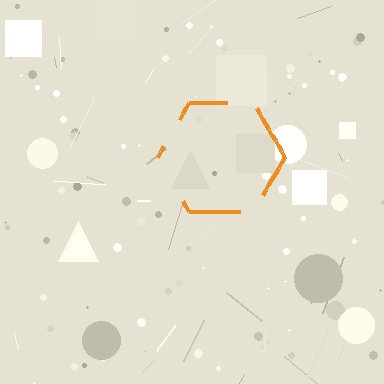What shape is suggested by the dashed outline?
The dashed outline suggests a hexagon.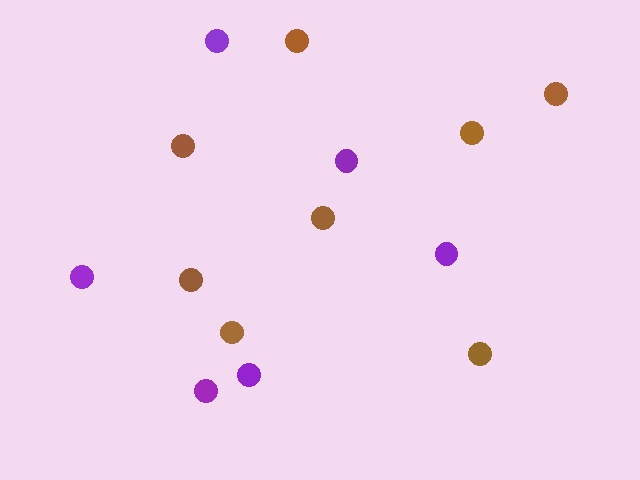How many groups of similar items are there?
There are 2 groups: one group of brown circles (8) and one group of purple circles (6).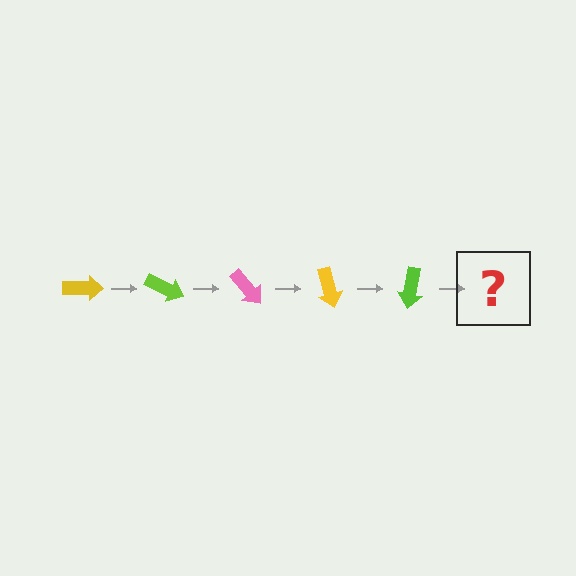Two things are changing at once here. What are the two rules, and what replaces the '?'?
The two rules are that it rotates 25 degrees each step and the color cycles through yellow, lime, and pink. The '?' should be a pink arrow, rotated 125 degrees from the start.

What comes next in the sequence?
The next element should be a pink arrow, rotated 125 degrees from the start.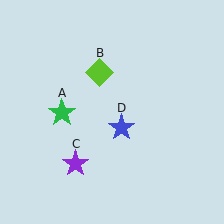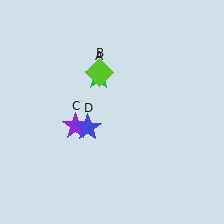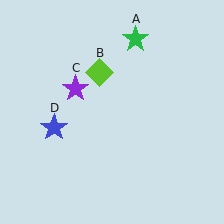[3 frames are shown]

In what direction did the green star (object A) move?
The green star (object A) moved up and to the right.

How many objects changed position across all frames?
3 objects changed position: green star (object A), purple star (object C), blue star (object D).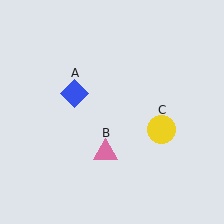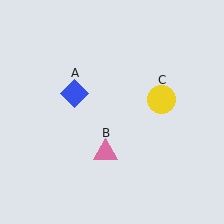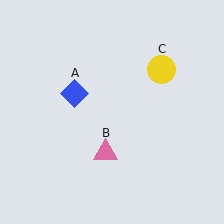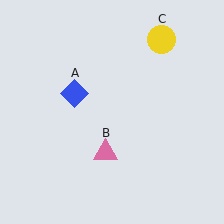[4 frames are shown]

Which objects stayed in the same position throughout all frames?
Blue diamond (object A) and pink triangle (object B) remained stationary.